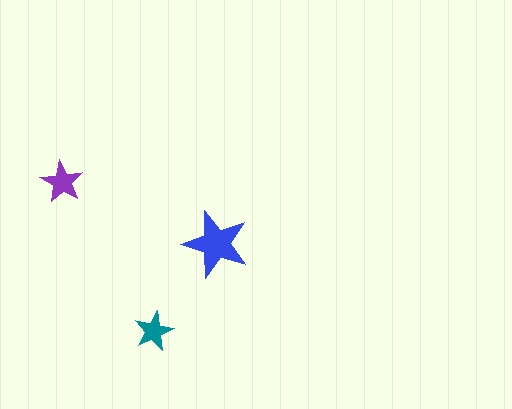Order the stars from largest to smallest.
the blue one, the purple one, the teal one.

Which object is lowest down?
The teal star is bottommost.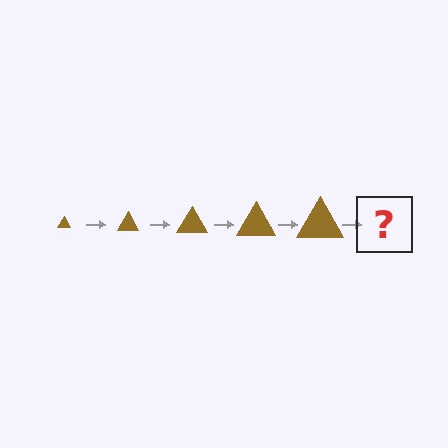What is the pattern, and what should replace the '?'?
The pattern is that the triangle gets progressively larger each step. The '?' should be a brown triangle, larger than the previous one.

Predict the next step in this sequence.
The next step is a brown triangle, larger than the previous one.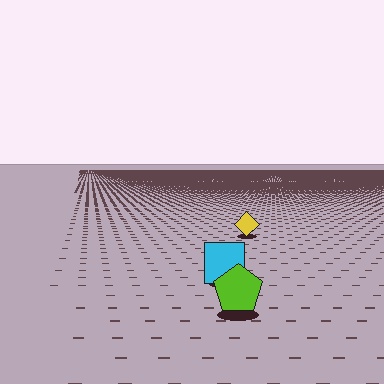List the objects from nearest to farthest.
From nearest to farthest: the lime pentagon, the cyan square, the yellow diamond.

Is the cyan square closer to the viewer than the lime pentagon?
No. The lime pentagon is closer — you can tell from the texture gradient: the ground texture is coarser near it.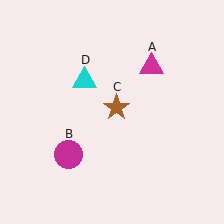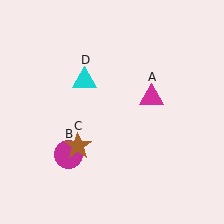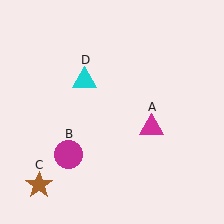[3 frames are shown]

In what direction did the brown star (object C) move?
The brown star (object C) moved down and to the left.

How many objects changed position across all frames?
2 objects changed position: magenta triangle (object A), brown star (object C).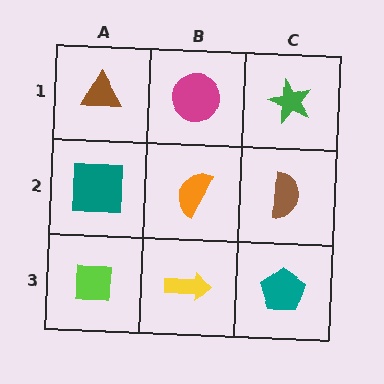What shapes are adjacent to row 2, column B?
A magenta circle (row 1, column B), a yellow arrow (row 3, column B), a teal square (row 2, column A), a brown semicircle (row 2, column C).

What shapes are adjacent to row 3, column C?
A brown semicircle (row 2, column C), a yellow arrow (row 3, column B).